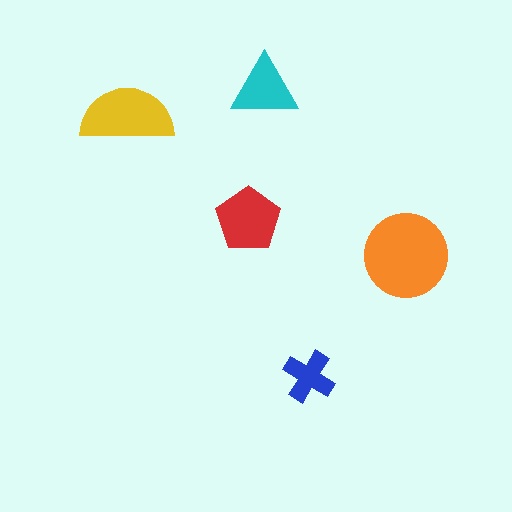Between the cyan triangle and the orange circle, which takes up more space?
The orange circle.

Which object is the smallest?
The blue cross.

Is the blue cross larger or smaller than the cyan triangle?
Smaller.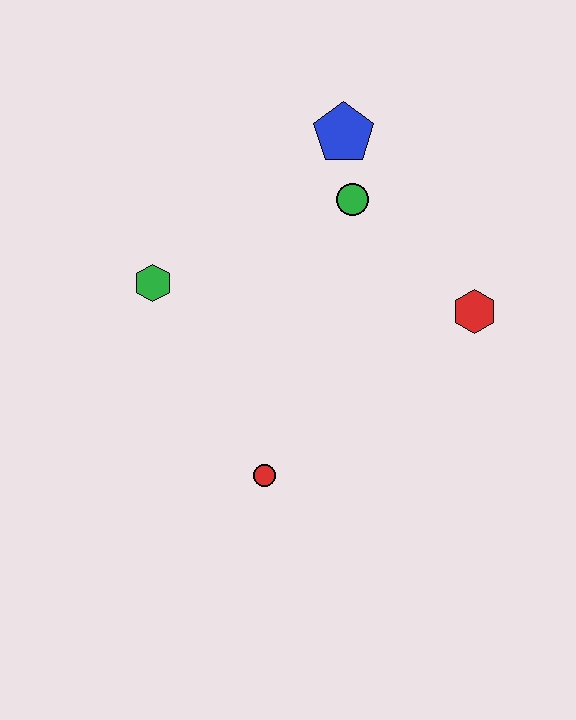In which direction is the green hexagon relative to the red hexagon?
The green hexagon is to the left of the red hexagon.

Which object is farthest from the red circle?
The blue pentagon is farthest from the red circle.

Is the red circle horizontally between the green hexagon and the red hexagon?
Yes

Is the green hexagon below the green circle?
Yes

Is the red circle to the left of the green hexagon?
No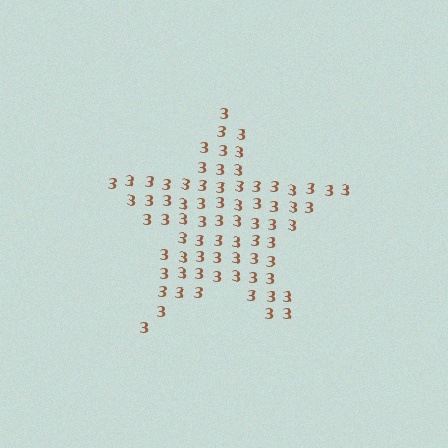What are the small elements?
The small elements are digit 3's.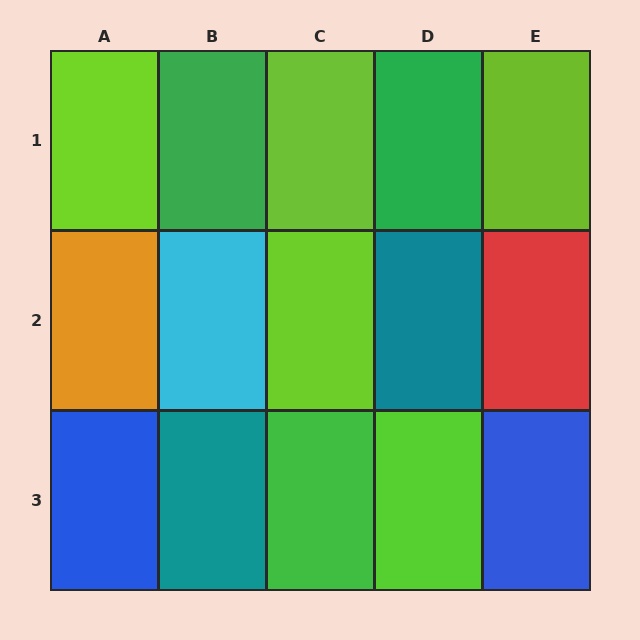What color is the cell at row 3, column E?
Blue.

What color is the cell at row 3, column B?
Teal.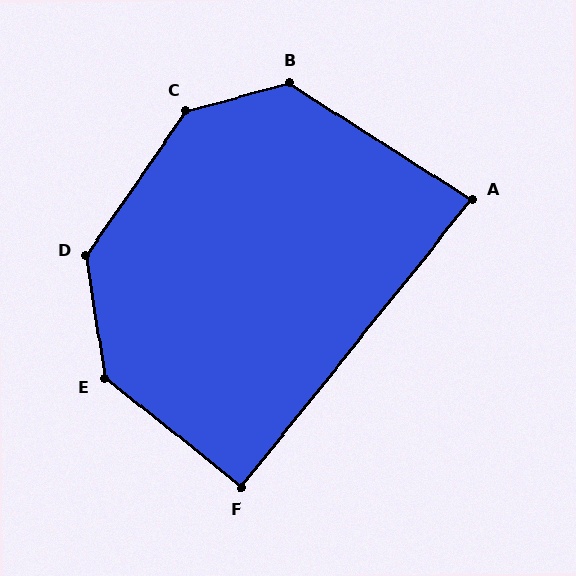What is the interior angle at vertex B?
Approximately 133 degrees (obtuse).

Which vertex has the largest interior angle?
C, at approximately 139 degrees.